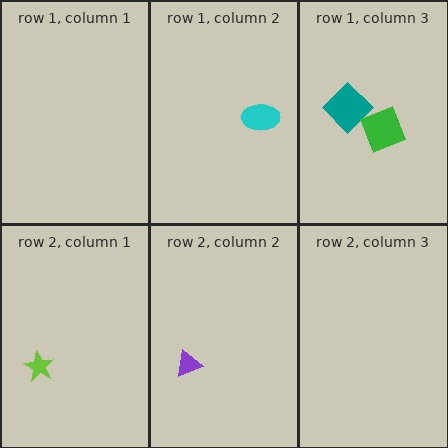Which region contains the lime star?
The row 2, column 1 region.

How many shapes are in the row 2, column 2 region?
1.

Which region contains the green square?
The row 1, column 3 region.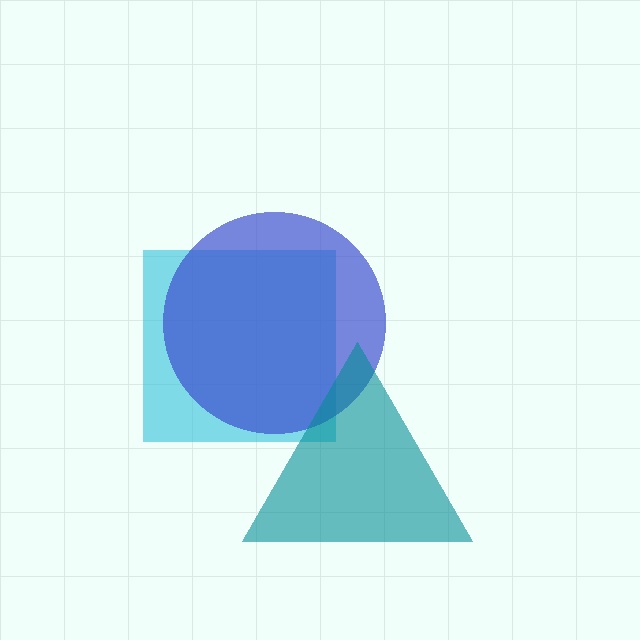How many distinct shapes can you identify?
There are 3 distinct shapes: a cyan square, a blue circle, a teal triangle.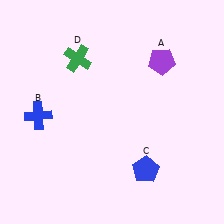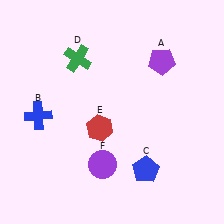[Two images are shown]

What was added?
A red hexagon (E), a purple circle (F) were added in Image 2.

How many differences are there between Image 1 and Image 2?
There are 2 differences between the two images.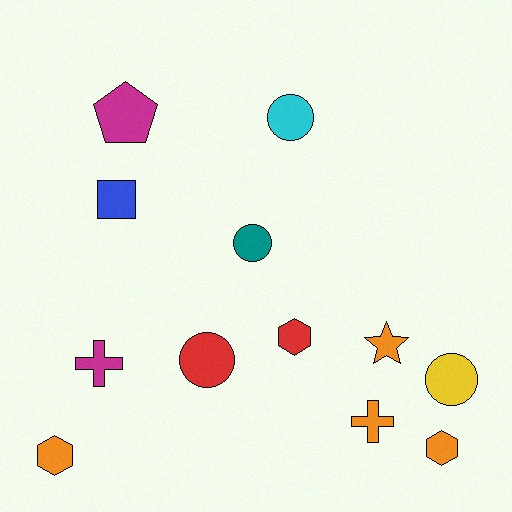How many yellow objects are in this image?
There is 1 yellow object.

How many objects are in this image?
There are 12 objects.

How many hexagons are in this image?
There are 3 hexagons.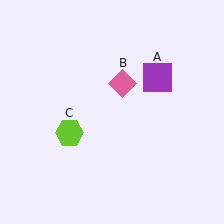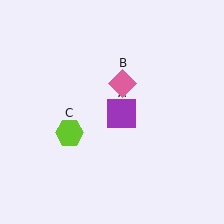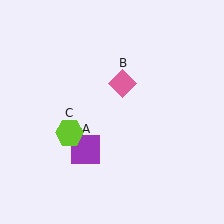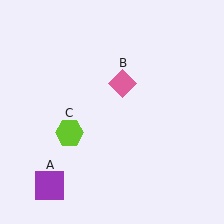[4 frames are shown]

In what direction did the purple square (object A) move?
The purple square (object A) moved down and to the left.